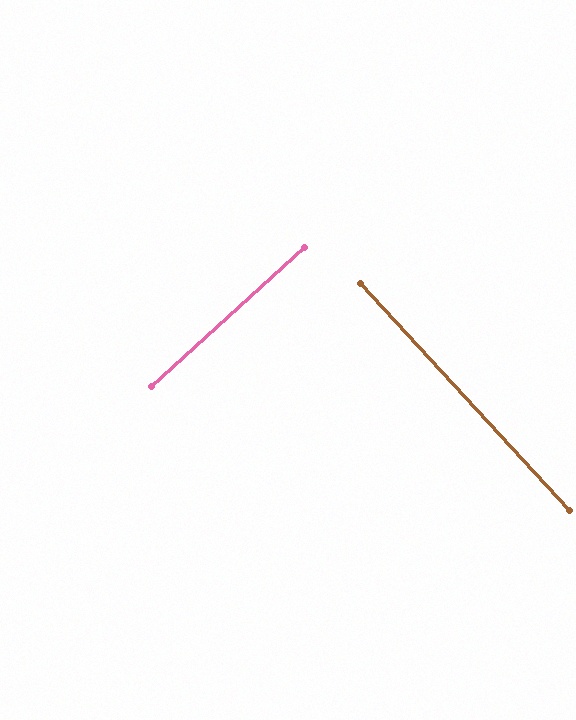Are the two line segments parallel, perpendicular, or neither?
Perpendicular — they meet at approximately 90°.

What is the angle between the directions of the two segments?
Approximately 90 degrees.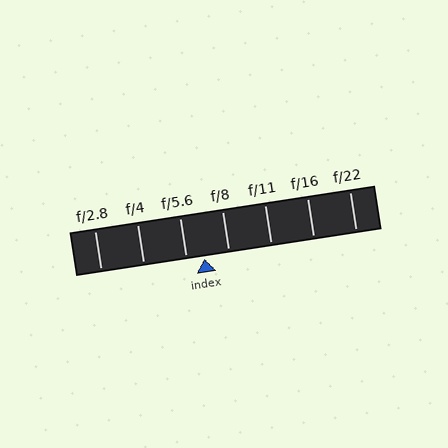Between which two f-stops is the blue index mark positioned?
The index mark is between f/5.6 and f/8.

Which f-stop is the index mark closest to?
The index mark is closest to f/5.6.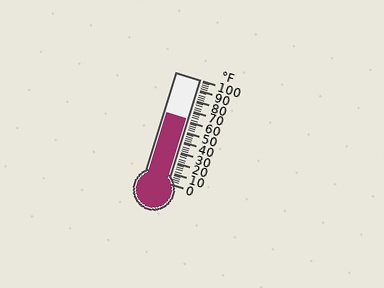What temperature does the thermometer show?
The thermometer shows approximately 62°F.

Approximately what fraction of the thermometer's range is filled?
The thermometer is filled to approximately 60% of its range.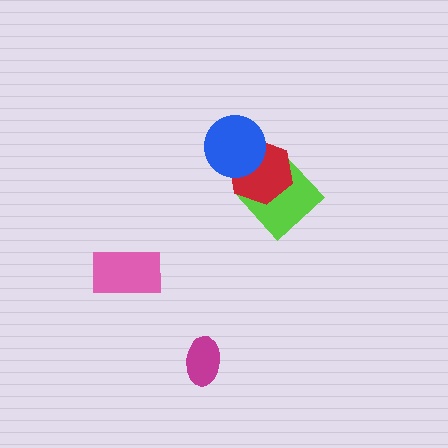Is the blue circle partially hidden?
No, no other shape covers it.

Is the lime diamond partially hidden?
Yes, it is partially covered by another shape.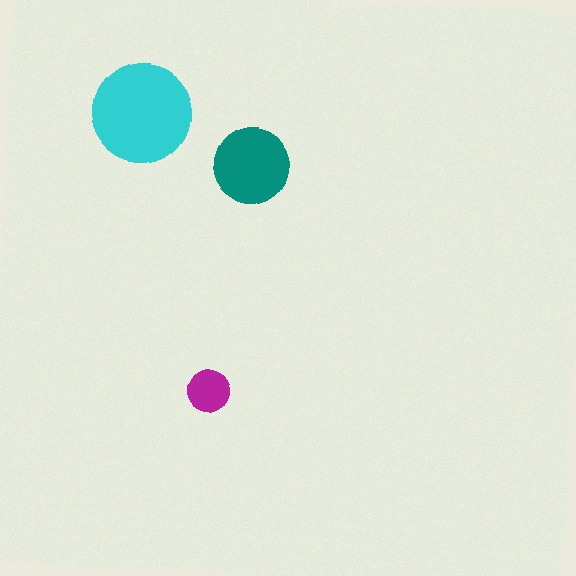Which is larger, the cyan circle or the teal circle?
The cyan one.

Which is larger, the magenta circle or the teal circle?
The teal one.